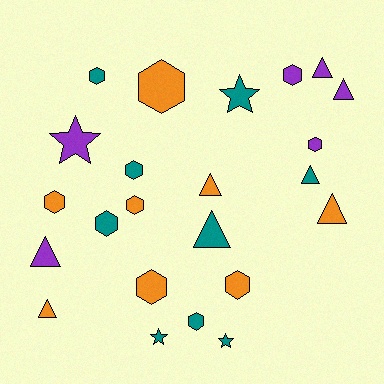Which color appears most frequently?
Teal, with 9 objects.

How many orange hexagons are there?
There are 5 orange hexagons.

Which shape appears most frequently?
Hexagon, with 11 objects.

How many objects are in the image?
There are 23 objects.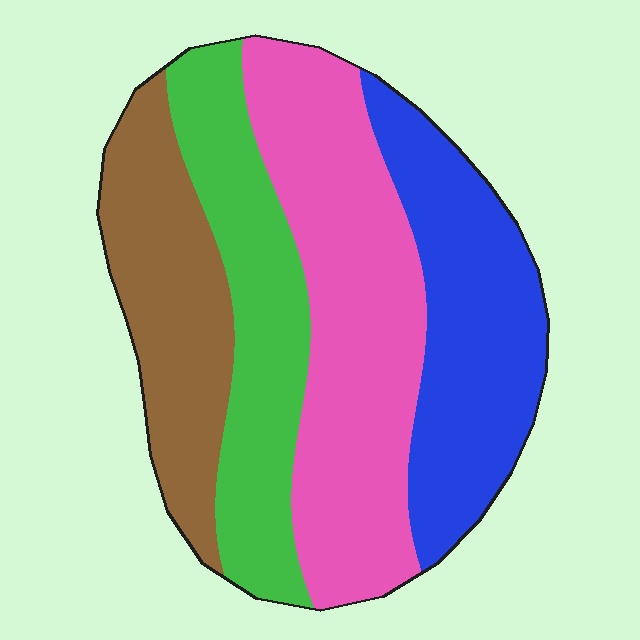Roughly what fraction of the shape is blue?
Blue covers 24% of the shape.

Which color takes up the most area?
Pink, at roughly 35%.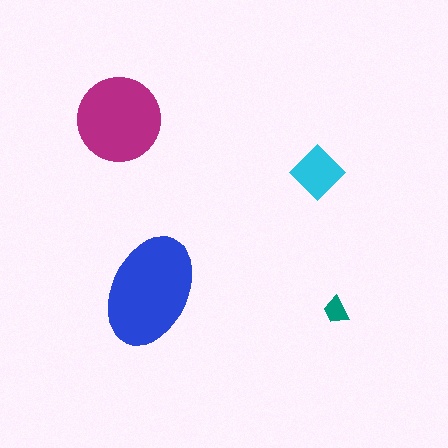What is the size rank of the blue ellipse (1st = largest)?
1st.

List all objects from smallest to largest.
The teal trapezoid, the cyan diamond, the magenta circle, the blue ellipse.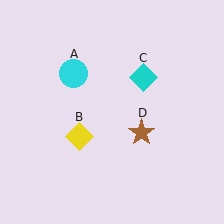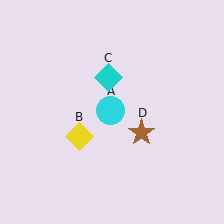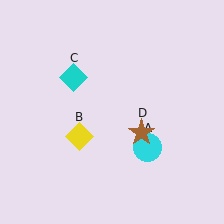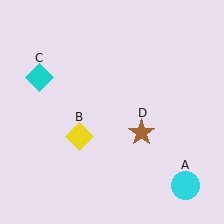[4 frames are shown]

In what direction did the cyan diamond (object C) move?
The cyan diamond (object C) moved left.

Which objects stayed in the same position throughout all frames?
Yellow diamond (object B) and brown star (object D) remained stationary.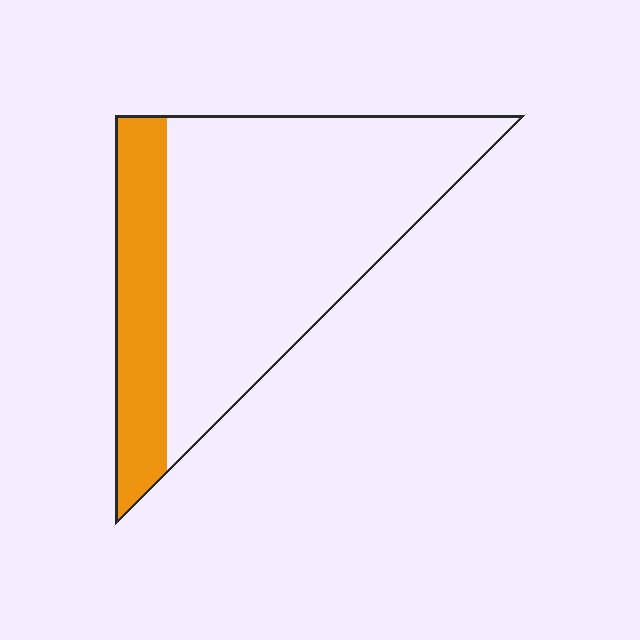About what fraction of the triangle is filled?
About one quarter (1/4).